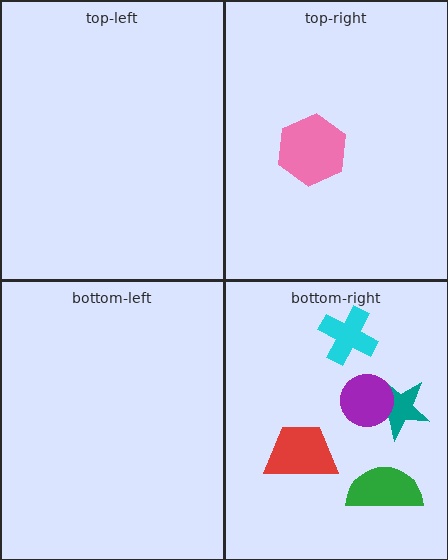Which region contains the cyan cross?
The bottom-right region.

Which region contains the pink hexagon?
The top-right region.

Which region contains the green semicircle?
The bottom-right region.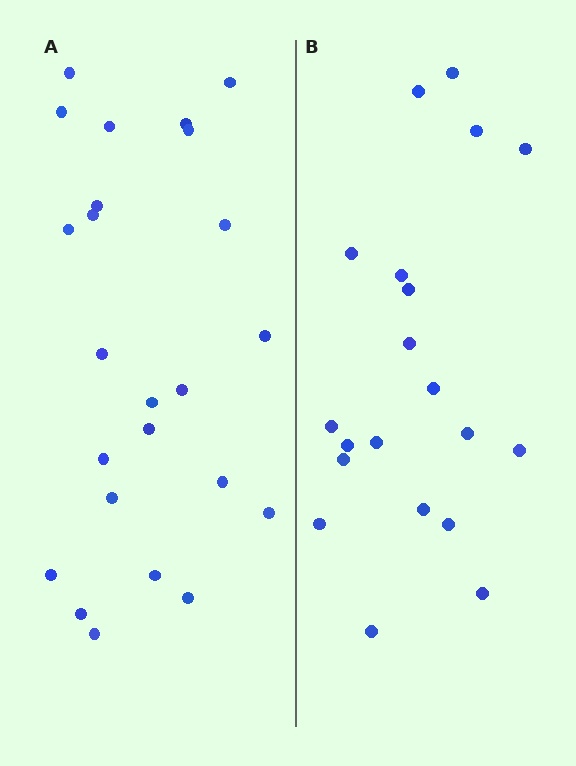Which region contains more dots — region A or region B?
Region A (the left region) has more dots.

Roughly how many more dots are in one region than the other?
Region A has about 4 more dots than region B.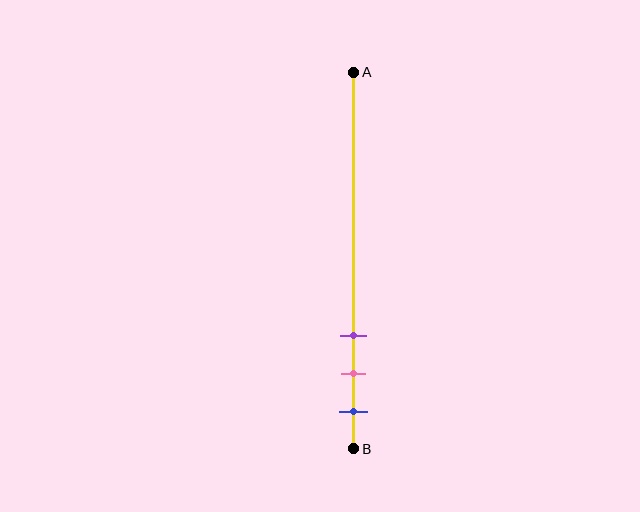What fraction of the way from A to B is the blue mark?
The blue mark is approximately 90% (0.9) of the way from A to B.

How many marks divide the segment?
There are 3 marks dividing the segment.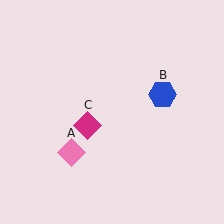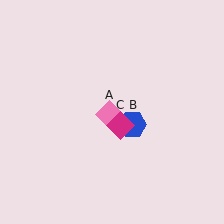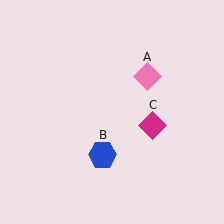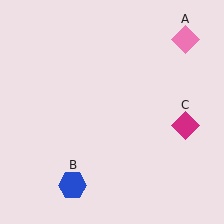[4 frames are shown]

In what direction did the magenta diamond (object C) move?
The magenta diamond (object C) moved right.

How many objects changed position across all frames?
3 objects changed position: pink diamond (object A), blue hexagon (object B), magenta diamond (object C).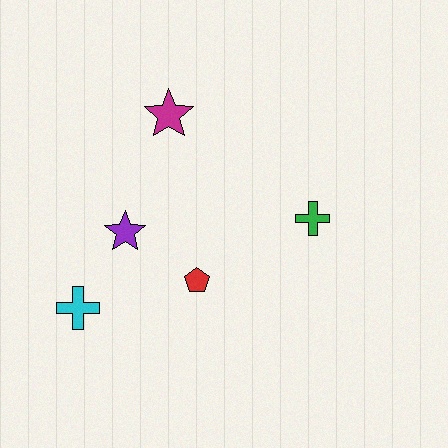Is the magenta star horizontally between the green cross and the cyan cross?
Yes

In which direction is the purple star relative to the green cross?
The purple star is to the left of the green cross.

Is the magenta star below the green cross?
No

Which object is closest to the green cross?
The red pentagon is closest to the green cross.